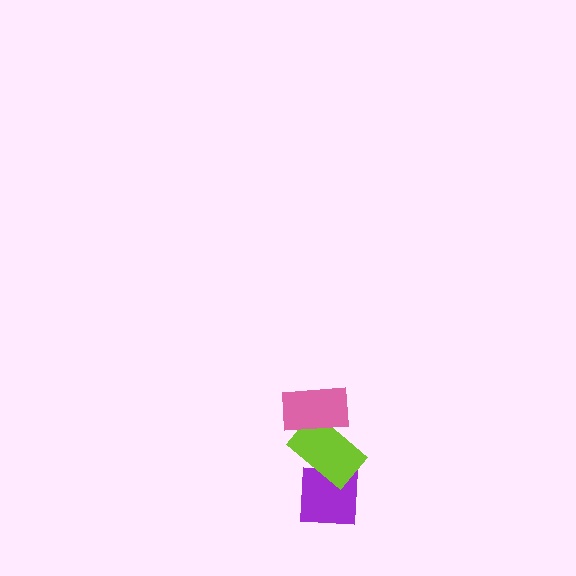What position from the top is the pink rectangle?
The pink rectangle is 1st from the top.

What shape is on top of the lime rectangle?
The pink rectangle is on top of the lime rectangle.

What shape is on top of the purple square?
The lime rectangle is on top of the purple square.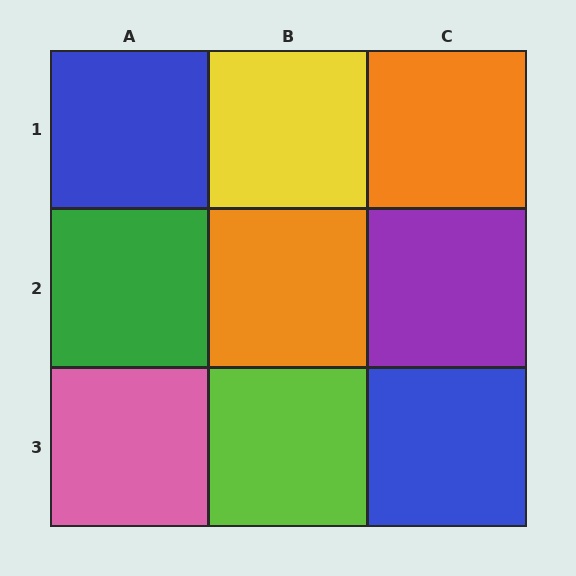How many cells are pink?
1 cell is pink.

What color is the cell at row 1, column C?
Orange.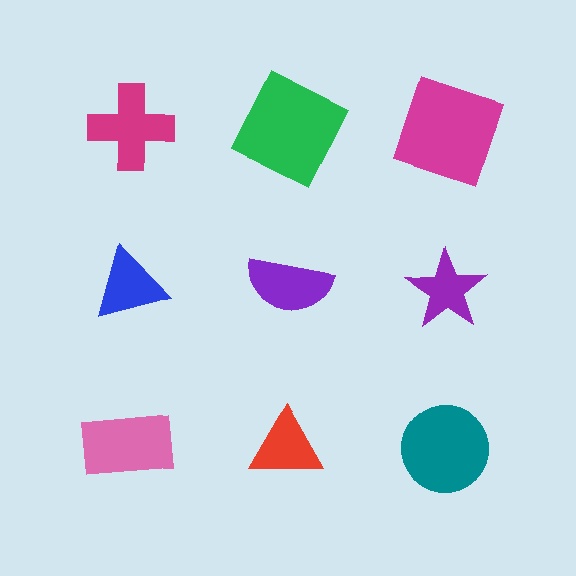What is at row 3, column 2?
A red triangle.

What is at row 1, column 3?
A magenta square.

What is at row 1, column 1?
A magenta cross.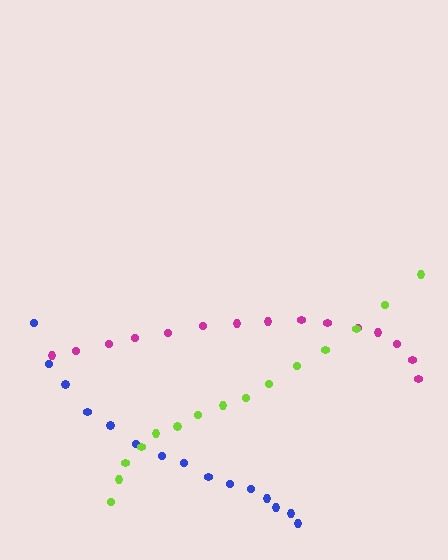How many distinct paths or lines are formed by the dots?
There are 3 distinct paths.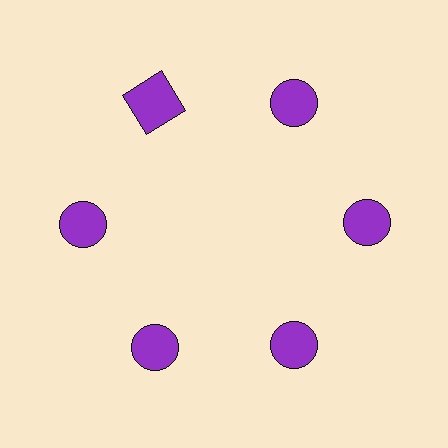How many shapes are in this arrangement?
There are 6 shapes arranged in a ring pattern.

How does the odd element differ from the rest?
It has a different shape: square instead of circle.